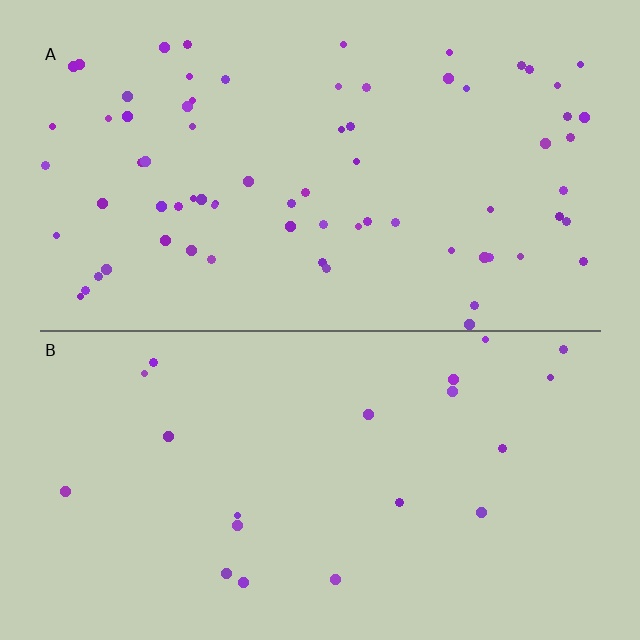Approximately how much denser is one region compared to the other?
Approximately 3.5× — region A over region B.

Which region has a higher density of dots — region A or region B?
A (the top).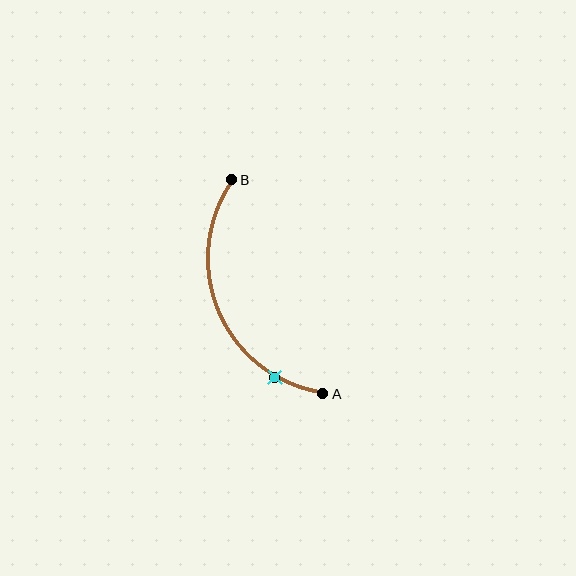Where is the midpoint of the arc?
The arc midpoint is the point on the curve farthest from the straight line joining A and B. It sits to the left of that line.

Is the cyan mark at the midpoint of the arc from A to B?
No. The cyan mark lies on the arc but is closer to endpoint A. The arc midpoint would be at the point on the curve equidistant along the arc from both A and B.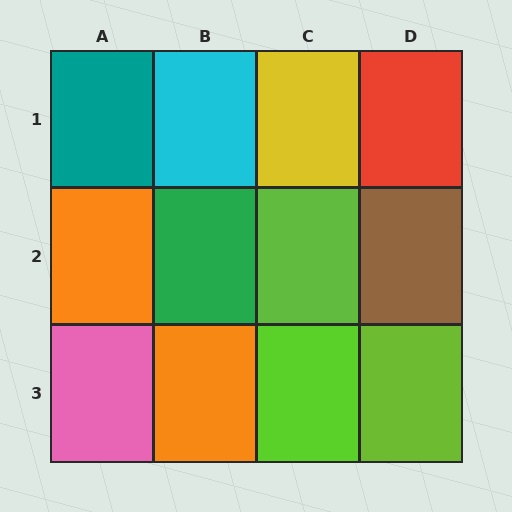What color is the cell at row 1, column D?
Red.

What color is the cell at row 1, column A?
Teal.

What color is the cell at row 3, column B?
Orange.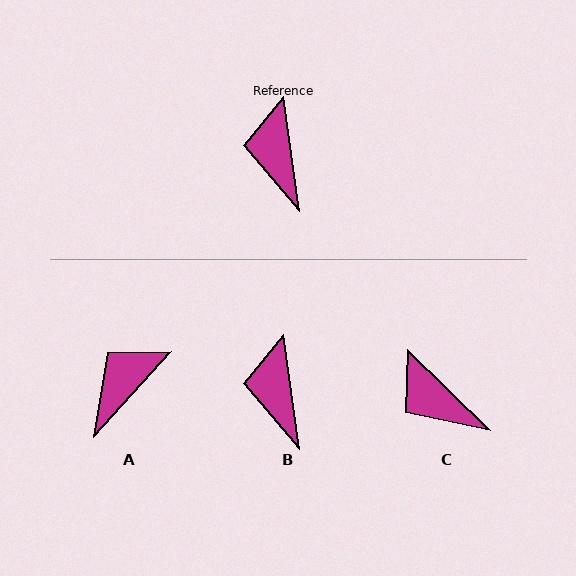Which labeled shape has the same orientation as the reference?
B.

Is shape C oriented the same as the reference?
No, it is off by about 37 degrees.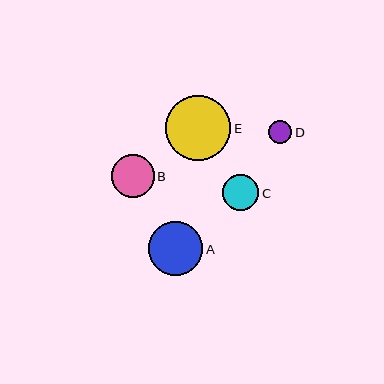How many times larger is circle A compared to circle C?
Circle A is approximately 1.5 times the size of circle C.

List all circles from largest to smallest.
From largest to smallest: E, A, B, C, D.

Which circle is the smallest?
Circle D is the smallest with a size of approximately 24 pixels.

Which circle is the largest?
Circle E is the largest with a size of approximately 65 pixels.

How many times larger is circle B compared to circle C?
Circle B is approximately 1.2 times the size of circle C.